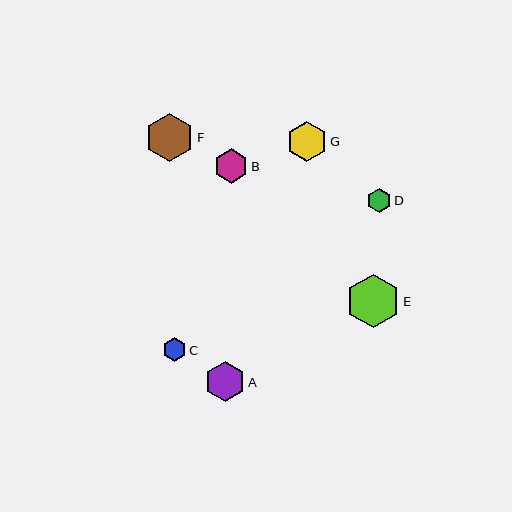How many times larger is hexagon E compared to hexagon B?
Hexagon E is approximately 1.6 times the size of hexagon B.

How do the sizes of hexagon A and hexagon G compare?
Hexagon A and hexagon G are approximately the same size.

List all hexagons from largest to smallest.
From largest to smallest: E, F, A, G, B, D, C.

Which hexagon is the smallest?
Hexagon C is the smallest with a size of approximately 23 pixels.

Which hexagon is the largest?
Hexagon E is the largest with a size of approximately 54 pixels.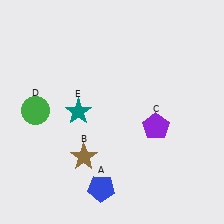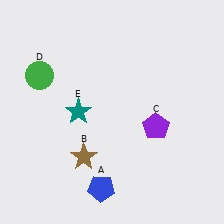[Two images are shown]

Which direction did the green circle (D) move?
The green circle (D) moved up.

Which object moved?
The green circle (D) moved up.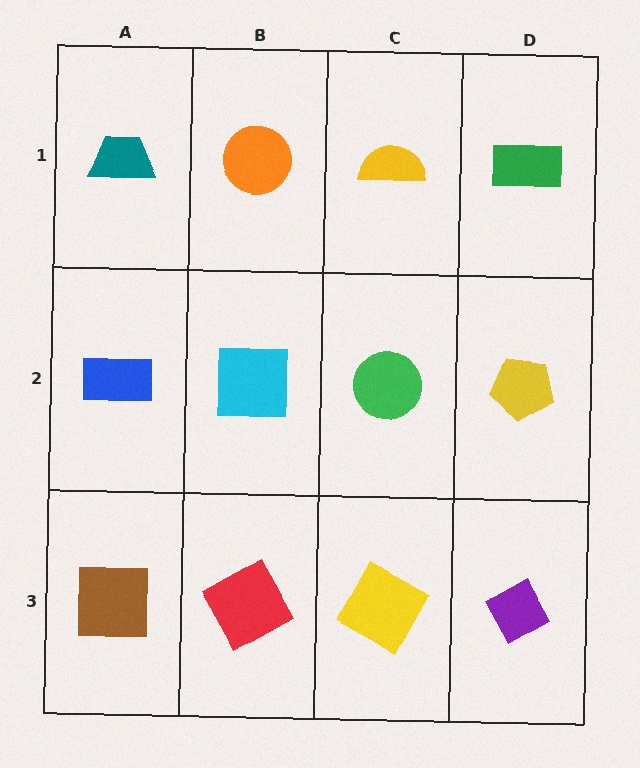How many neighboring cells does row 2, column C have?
4.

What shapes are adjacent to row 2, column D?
A green rectangle (row 1, column D), a purple diamond (row 3, column D), a green circle (row 2, column C).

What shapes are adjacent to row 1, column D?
A yellow pentagon (row 2, column D), a yellow semicircle (row 1, column C).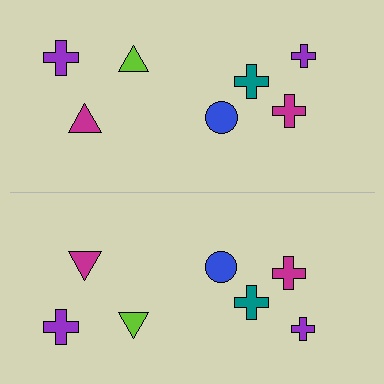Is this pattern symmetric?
Yes, this pattern has bilateral (reflection) symmetry.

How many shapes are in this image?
There are 14 shapes in this image.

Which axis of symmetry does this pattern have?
The pattern has a horizontal axis of symmetry running through the center of the image.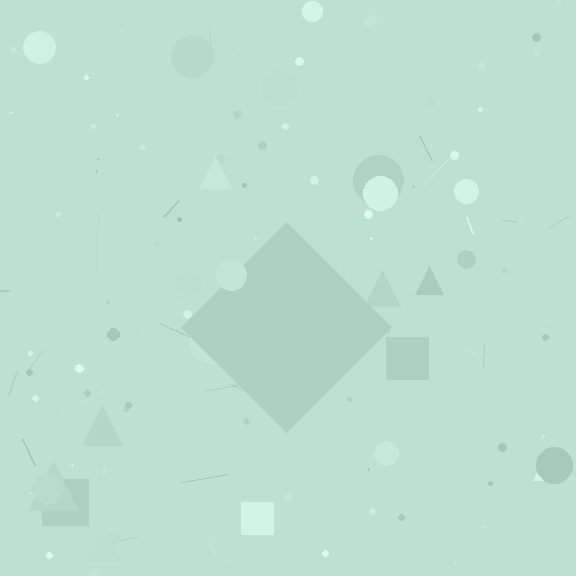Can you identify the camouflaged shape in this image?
The camouflaged shape is a diamond.